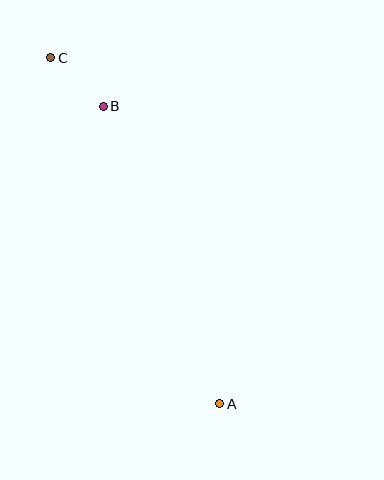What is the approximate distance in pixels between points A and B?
The distance between A and B is approximately 319 pixels.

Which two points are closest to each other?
Points B and C are closest to each other.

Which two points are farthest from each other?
Points A and C are farthest from each other.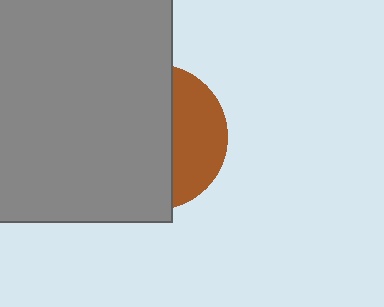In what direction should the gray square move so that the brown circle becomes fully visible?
The gray square should move left. That is the shortest direction to clear the overlap and leave the brown circle fully visible.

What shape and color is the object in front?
The object in front is a gray square.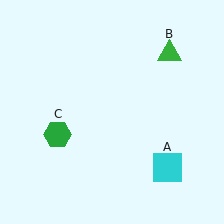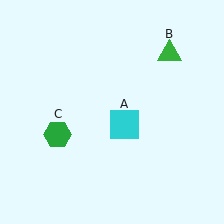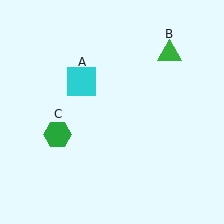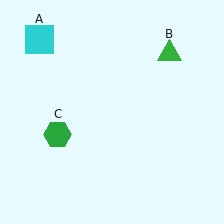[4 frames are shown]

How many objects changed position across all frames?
1 object changed position: cyan square (object A).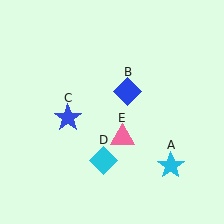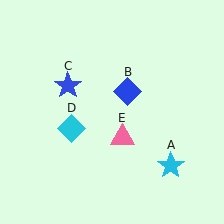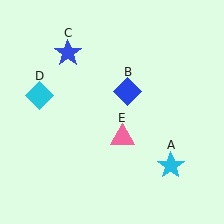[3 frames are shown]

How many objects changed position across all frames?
2 objects changed position: blue star (object C), cyan diamond (object D).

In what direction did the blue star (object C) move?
The blue star (object C) moved up.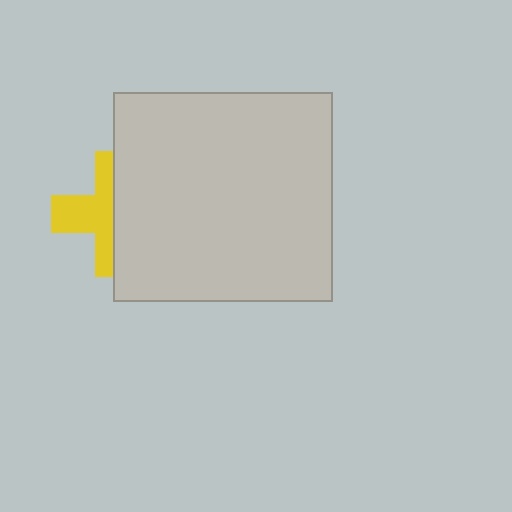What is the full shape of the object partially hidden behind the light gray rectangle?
The partially hidden object is a yellow cross.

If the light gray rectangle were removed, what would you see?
You would see the complete yellow cross.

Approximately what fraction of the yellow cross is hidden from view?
Roughly 52% of the yellow cross is hidden behind the light gray rectangle.